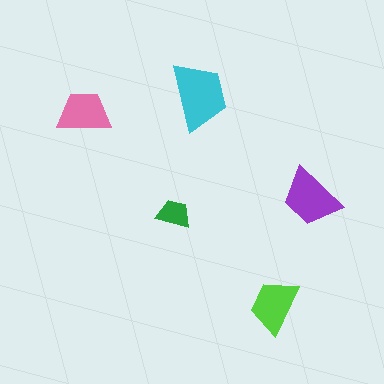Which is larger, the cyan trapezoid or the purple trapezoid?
The cyan one.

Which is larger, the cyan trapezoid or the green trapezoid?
The cyan one.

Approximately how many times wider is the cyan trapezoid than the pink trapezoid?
About 1.5 times wider.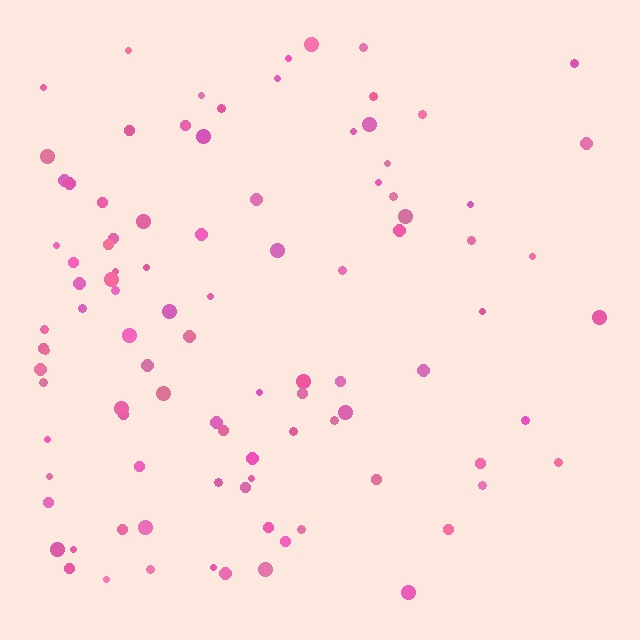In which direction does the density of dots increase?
From right to left, with the left side densest.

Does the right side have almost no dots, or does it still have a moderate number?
Still a moderate number, just noticeably fewer than the left.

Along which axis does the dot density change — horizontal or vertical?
Horizontal.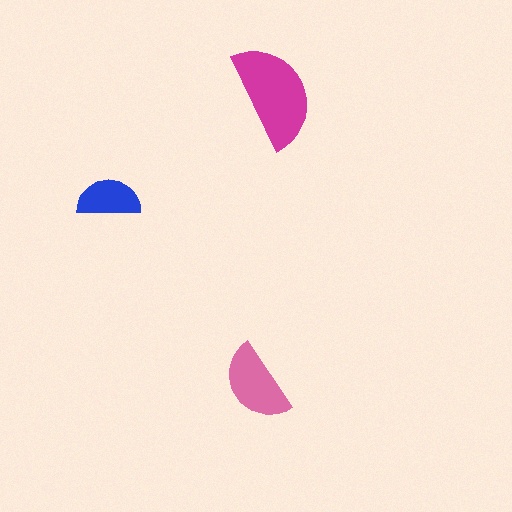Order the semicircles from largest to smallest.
the magenta one, the pink one, the blue one.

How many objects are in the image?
There are 3 objects in the image.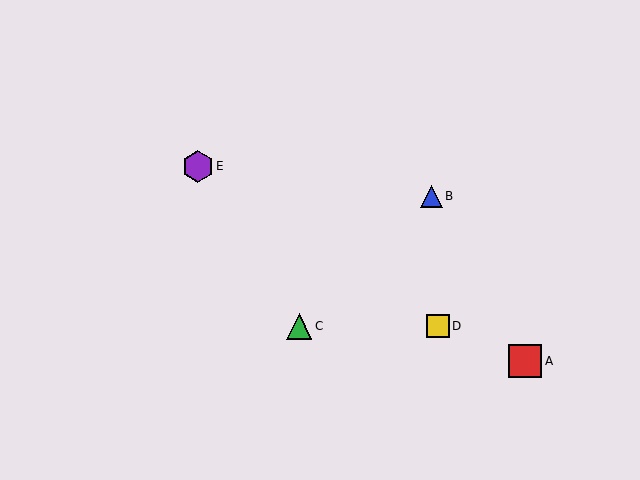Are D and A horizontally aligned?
No, D is at y≈326 and A is at y≈361.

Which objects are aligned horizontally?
Objects C, D are aligned horizontally.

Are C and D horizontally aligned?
Yes, both are at y≈326.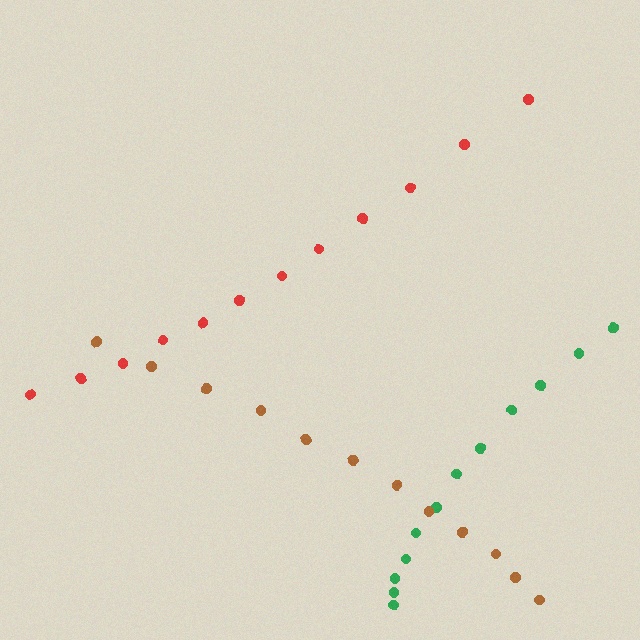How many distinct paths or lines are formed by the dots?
There are 3 distinct paths.